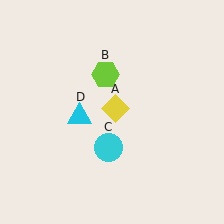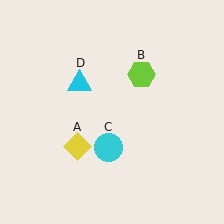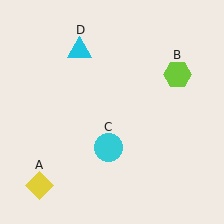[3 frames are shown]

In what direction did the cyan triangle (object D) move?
The cyan triangle (object D) moved up.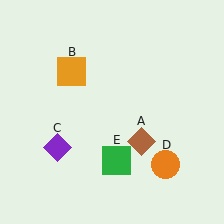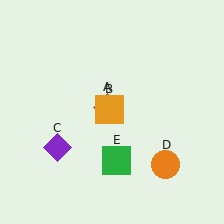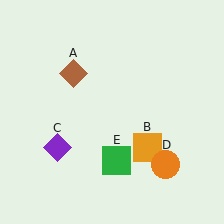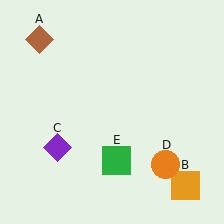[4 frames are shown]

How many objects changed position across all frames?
2 objects changed position: brown diamond (object A), orange square (object B).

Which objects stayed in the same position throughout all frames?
Purple diamond (object C) and orange circle (object D) and green square (object E) remained stationary.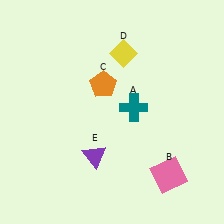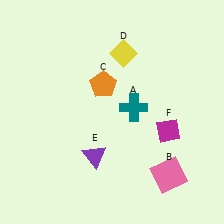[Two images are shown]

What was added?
A magenta diamond (F) was added in Image 2.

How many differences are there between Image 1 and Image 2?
There is 1 difference between the two images.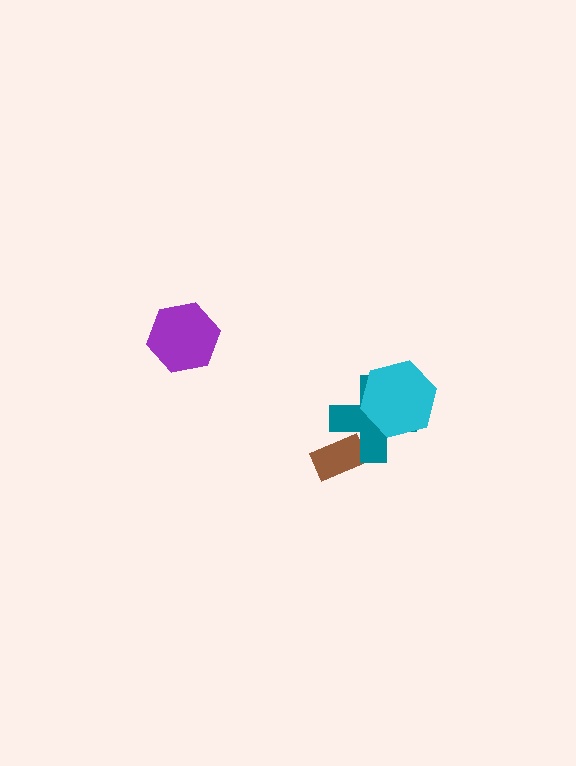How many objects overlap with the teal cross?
2 objects overlap with the teal cross.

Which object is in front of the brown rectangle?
The teal cross is in front of the brown rectangle.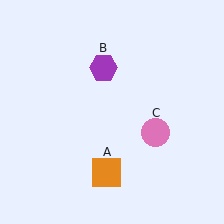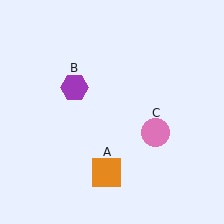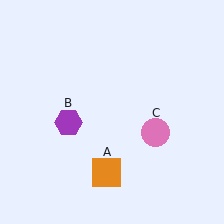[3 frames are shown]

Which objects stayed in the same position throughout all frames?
Orange square (object A) and pink circle (object C) remained stationary.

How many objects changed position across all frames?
1 object changed position: purple hexagon (object B).